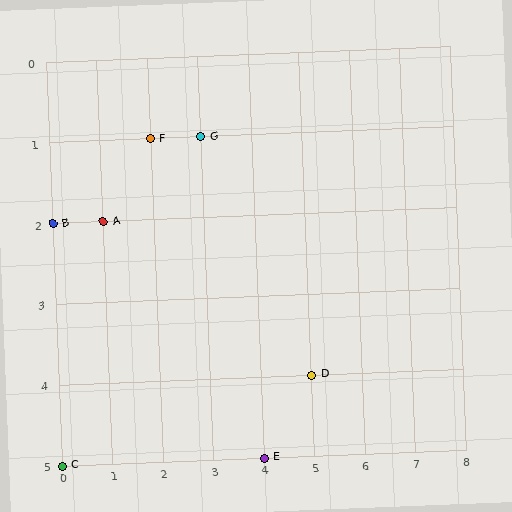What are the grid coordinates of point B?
Point B is at grid coordinates (0, 2).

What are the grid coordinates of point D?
Point D is at grid coordinates (5, 4).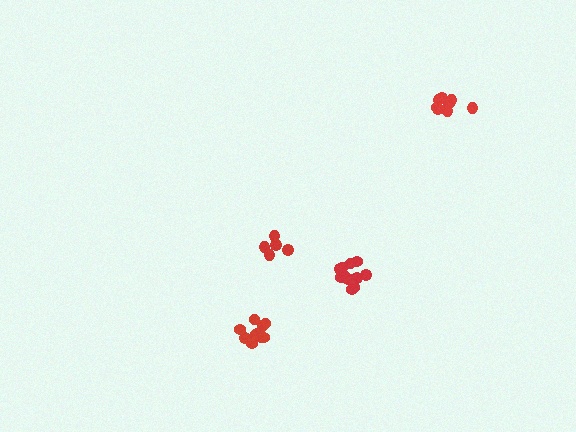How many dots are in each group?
Group 1: 10 dots, Group 2: 5 dots, Group 3: 11 dots, Group 4: 11 dots (37 total).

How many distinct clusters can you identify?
There are 4 distinct clusters.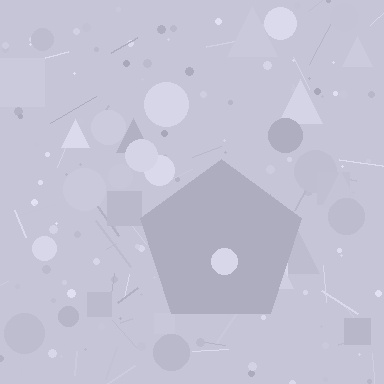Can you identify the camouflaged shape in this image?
The camouflaged shape is a pentagon.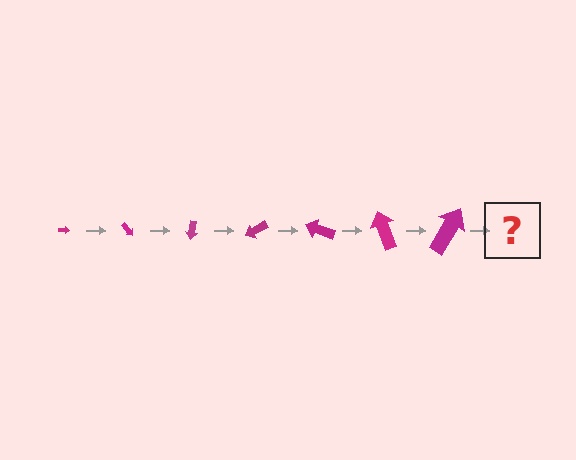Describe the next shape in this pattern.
It should be an arrow, larger than the previous one and rotated 350 degrees from the start.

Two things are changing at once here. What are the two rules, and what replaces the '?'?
The two rules are that the arrow grows larger each step and it rotates 50 degrees each step. The '?' should be an arrow, larger than the previous one and rotated 350 degrees from the start.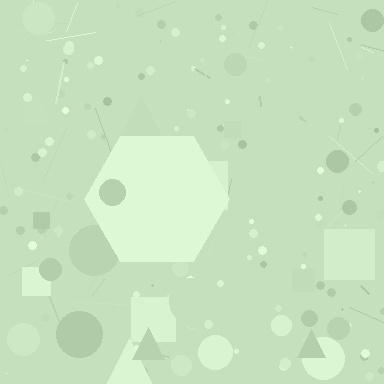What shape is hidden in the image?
A hexagon is hidden in the image.